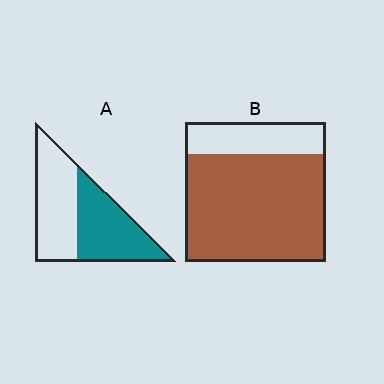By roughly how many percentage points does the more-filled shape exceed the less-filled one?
By roughly 30 percentage points (B over A).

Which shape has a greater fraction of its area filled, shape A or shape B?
Shape B.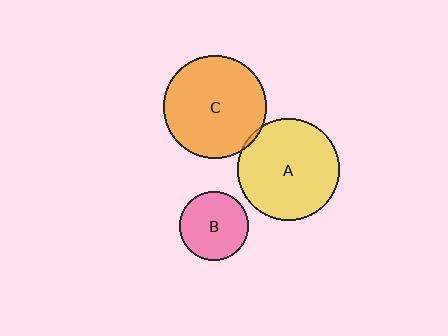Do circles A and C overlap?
Yes.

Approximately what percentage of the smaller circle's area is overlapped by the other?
Approximately 5%.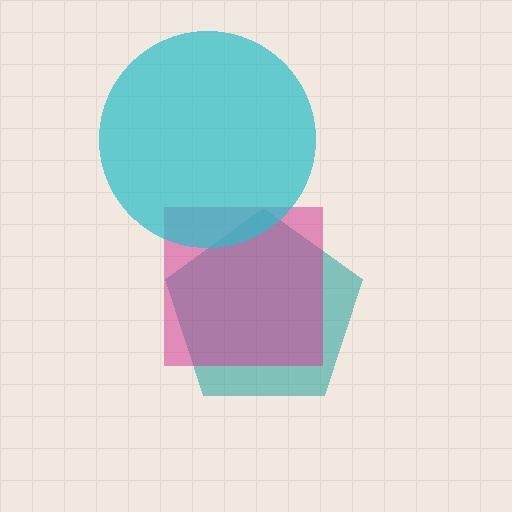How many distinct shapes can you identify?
There are 3 distinct shapes: a teal pentagon, a magenta square, a cyan circle.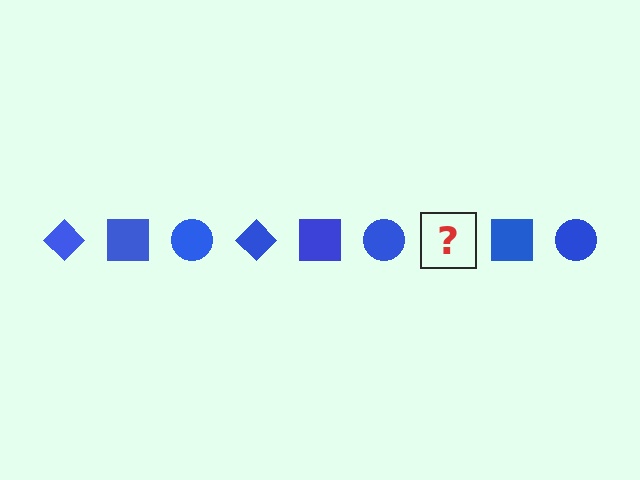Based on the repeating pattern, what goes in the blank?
The blank should be a blue diamond.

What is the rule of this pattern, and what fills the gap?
The rule is that the pattern cycles through diamond, square, circle shapes in blue. The gap should be filled with a blue diamond.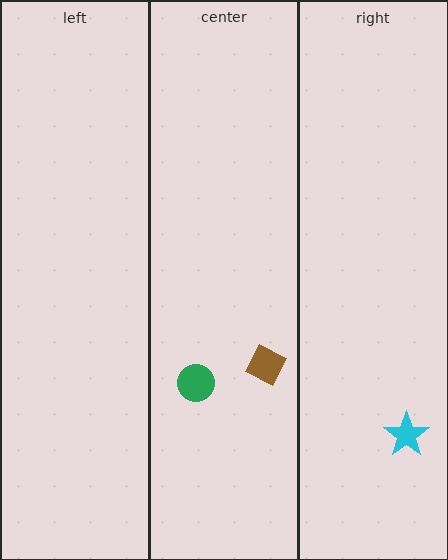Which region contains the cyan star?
The right region.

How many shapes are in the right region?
1.